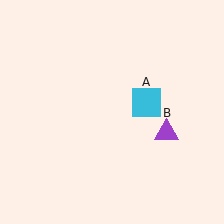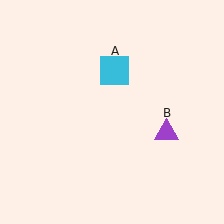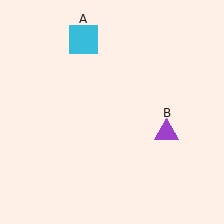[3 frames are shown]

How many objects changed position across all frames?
1 object changed position: cyan square (object A).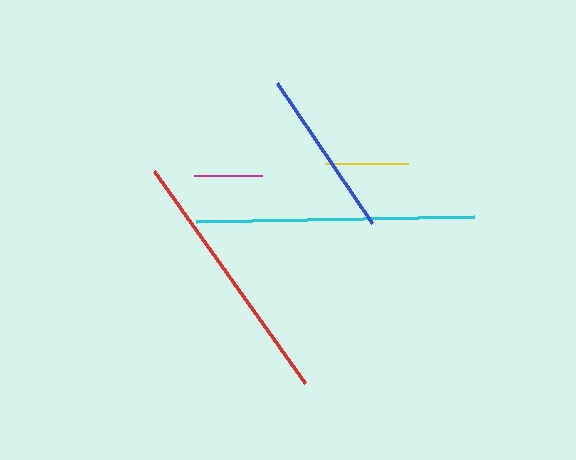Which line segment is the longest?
The cyan line is the longest at approximately 277 pixels.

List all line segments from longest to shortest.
From longest to shortest: cyan, red, blue, yellow, magenta.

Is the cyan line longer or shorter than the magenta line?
The cyan line is longer than the magenta line.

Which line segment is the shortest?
The magenta line is the shortest at approximately 68 pixels.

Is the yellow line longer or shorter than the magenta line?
The yellow line is longer than the magenta line.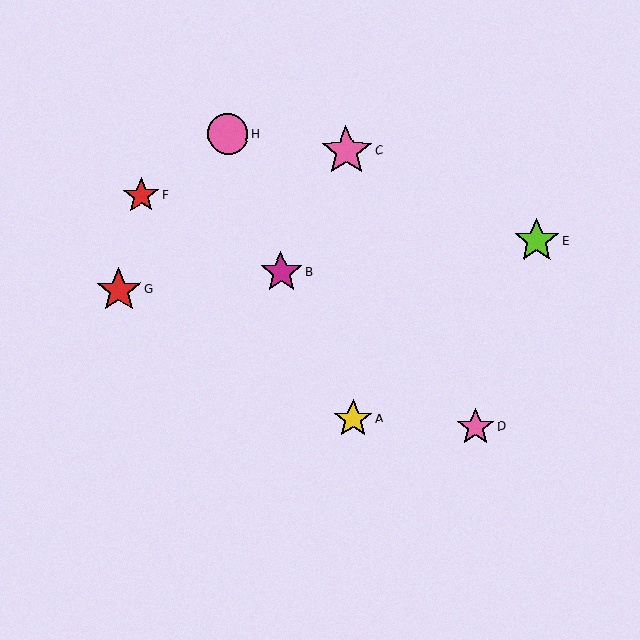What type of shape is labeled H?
Shape H is a pink circle.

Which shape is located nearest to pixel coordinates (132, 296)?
The red star (labeled G) at (119, 290) is nearest to that location.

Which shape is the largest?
The pink star (labeled C) is the largest.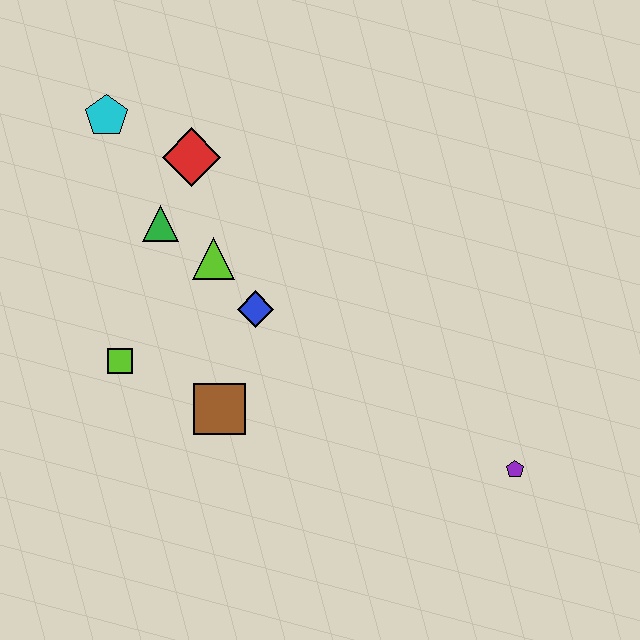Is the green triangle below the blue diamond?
No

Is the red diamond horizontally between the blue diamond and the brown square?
No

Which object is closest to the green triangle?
The lime triangle is closest to the green triangle.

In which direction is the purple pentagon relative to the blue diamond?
The purple pentagon is to the right of the blue diamond.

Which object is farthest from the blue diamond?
The purple pentagon is farthest from the blue diamond.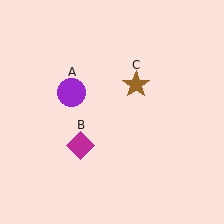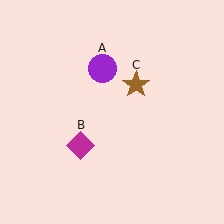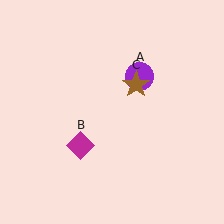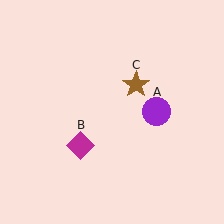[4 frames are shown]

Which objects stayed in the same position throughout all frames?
Magenta diamond (object B) and brown star (object C) remained stationary.